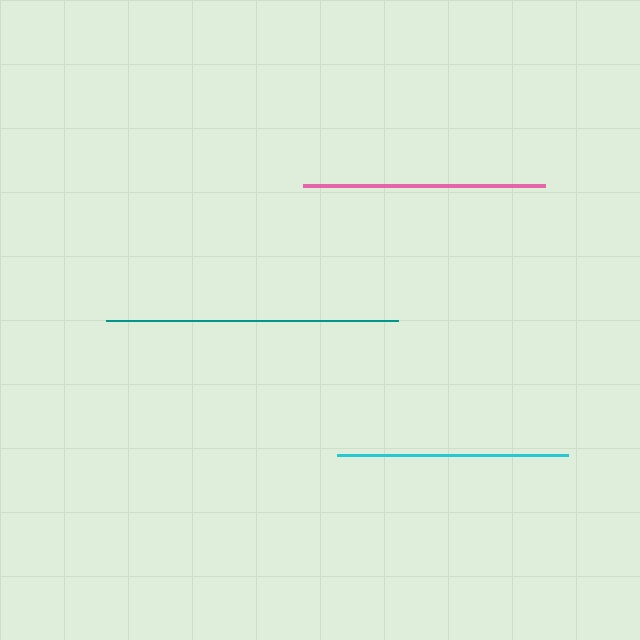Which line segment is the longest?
The teal line is the longest at approximately 291 pixels.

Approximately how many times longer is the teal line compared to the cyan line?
The teal line is approximately 1.3 times the length of the cyan line.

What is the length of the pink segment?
The pink segment is approximately 242 pixels long.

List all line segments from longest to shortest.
From longest to shortest: teal, pink, cyan.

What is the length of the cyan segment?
The cyan segment is approximately 231 pixels long.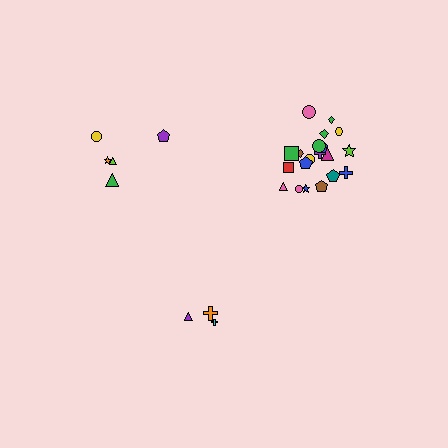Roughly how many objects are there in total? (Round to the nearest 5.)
Roughly 30 objects in total.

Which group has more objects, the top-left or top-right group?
The top-right group.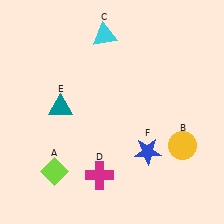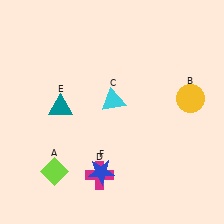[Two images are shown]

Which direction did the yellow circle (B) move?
The yellow circle (B) moved up.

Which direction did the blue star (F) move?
The blue star (F) moved left.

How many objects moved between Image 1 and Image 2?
3 objects moved between the two images.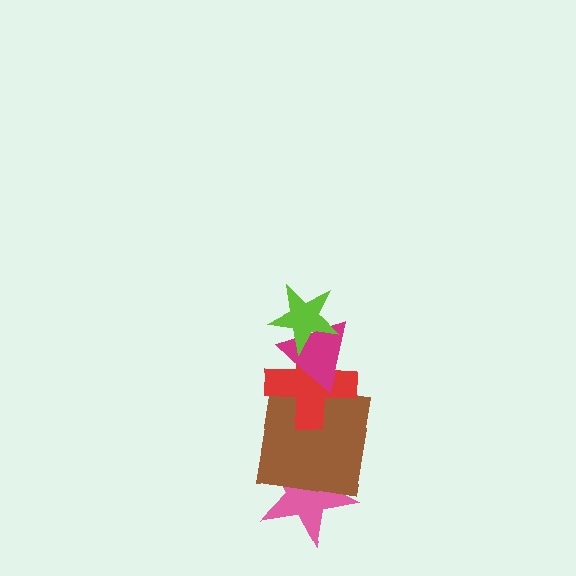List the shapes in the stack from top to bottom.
From top to bottom: the lime star, the magenta triangle, the red cross, the brown square, the pink star.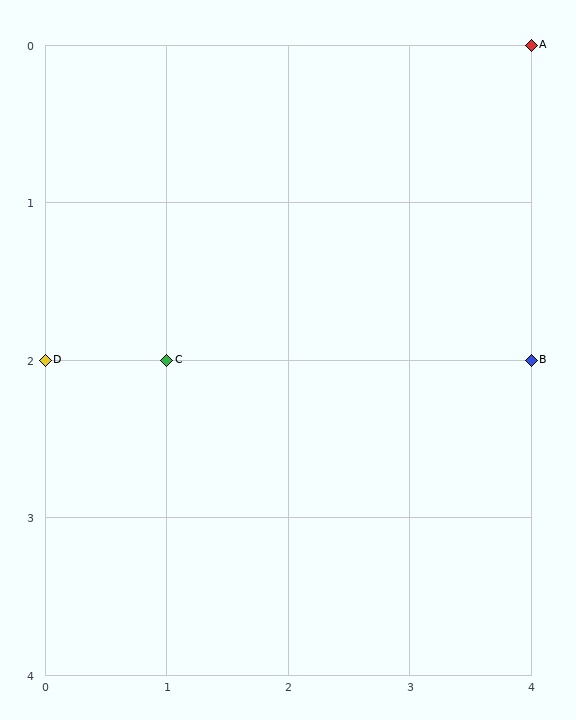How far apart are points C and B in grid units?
Points C and B are 3 columns apart.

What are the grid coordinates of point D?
Point D is at grid coordinates (0, 2).